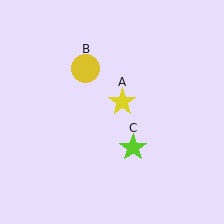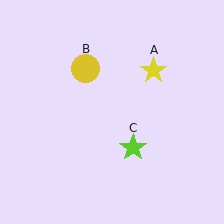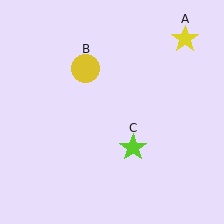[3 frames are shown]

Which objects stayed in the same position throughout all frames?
Yellow circle (object B) and lime star (object C) remained stationary.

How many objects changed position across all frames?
1 object changed position: yellow star (object A).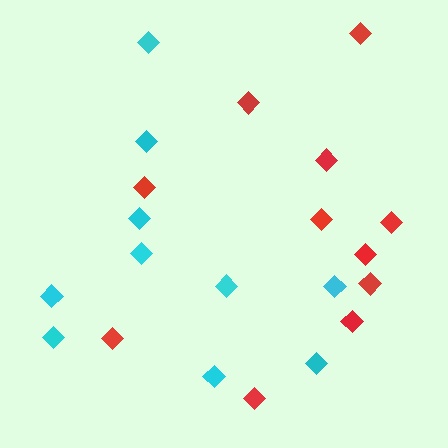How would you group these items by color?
There are 2 groups: one group of cyan diamonds (10) and one group of red diamonds (11).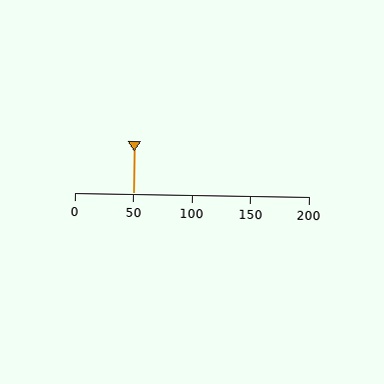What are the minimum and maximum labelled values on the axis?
The axis runs from 0 to 200.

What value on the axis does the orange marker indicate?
The marker indicates approximately 50.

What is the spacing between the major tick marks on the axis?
The major ticks are spaced 50 apart.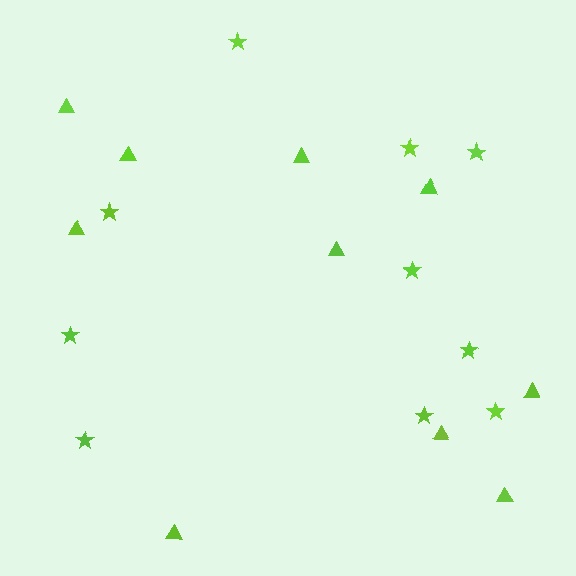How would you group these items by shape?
There are 2 groups: one group of triangles (10) and one group of stars (10).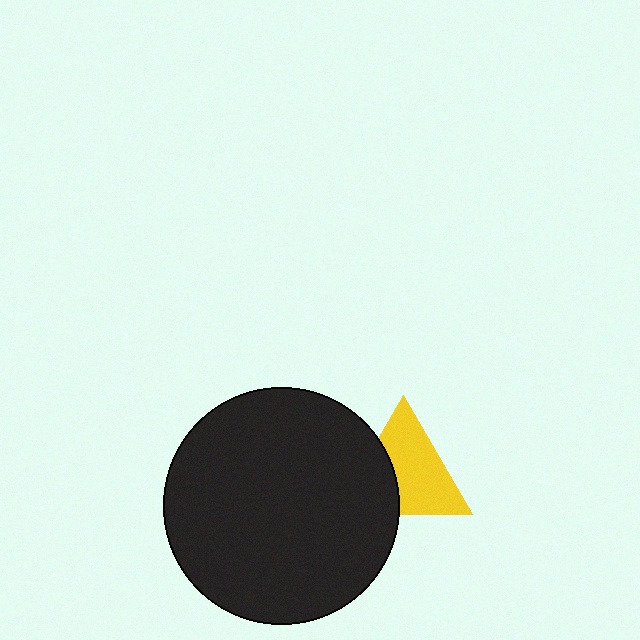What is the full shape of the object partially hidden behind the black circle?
The partially hidden object is a yellow triangle.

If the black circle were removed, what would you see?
You would see the complete yellow triangle.